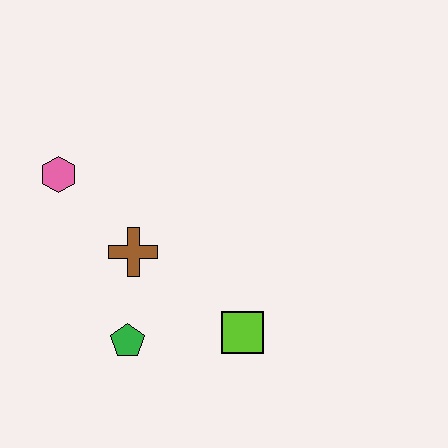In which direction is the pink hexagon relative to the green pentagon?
The pink hexagon is above the green pentagon.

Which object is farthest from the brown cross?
The lime square is farthest from the brown cross.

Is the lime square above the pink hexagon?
No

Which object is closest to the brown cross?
The green pentagon is closest to the brown cross.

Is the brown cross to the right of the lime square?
No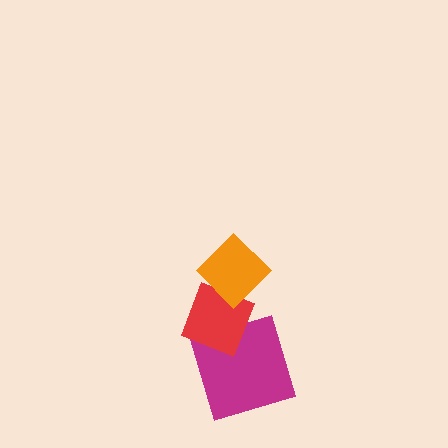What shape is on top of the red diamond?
The orange diamond is on top of the red diamond.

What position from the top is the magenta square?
The magenta square is 3rd from the top.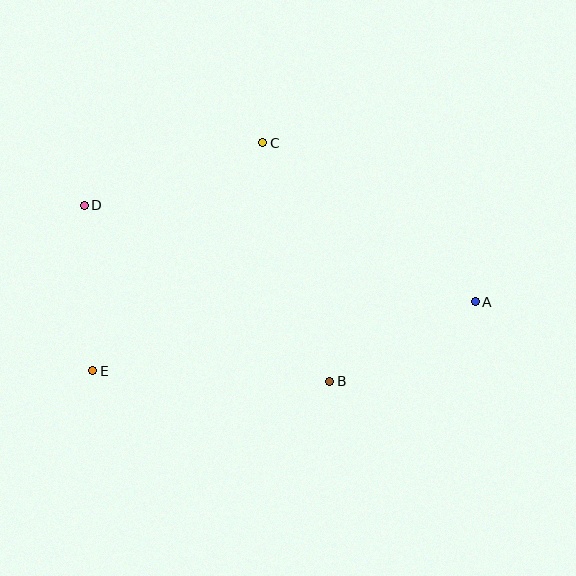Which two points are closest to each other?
Points A and B are closest to each other.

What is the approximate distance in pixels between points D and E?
The distance between D and E is approximately 166 pixels.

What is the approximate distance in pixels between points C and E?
The distance between C and E is approximately 284 pixels.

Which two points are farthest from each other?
Points A and D are farthest from each other.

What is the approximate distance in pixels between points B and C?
The distance between B and C is approximately 247 pixels.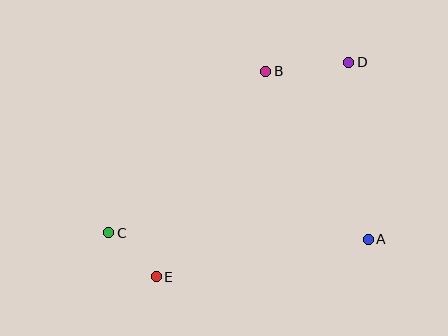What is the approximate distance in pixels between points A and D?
The distance between A and D is approximately 178 pixels.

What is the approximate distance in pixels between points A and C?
The distance between A and C is approximately 259 pixels.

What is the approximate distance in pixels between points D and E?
The distance between D and E is approximately 288 pixels.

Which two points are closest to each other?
Points C and E are closest to each other.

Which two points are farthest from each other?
Points C and D are farthest from each other.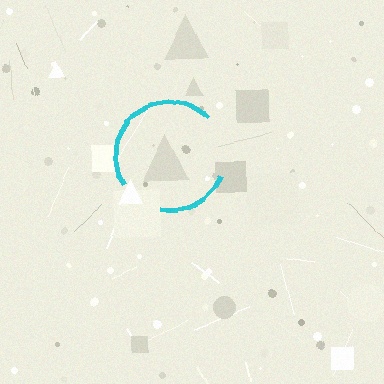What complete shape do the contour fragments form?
The contour fragments form a circle.